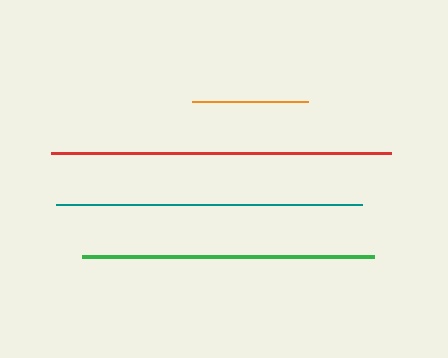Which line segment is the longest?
The red line is the longest at approximately 340 pixels.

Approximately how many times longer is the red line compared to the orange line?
The red line is approximately 2.9 times the length of the orange line.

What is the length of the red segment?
The red segment is approximately 340 pixels long.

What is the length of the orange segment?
The orange segment is approximately 116 pixels long.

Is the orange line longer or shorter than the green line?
The green line is longer than the orange line.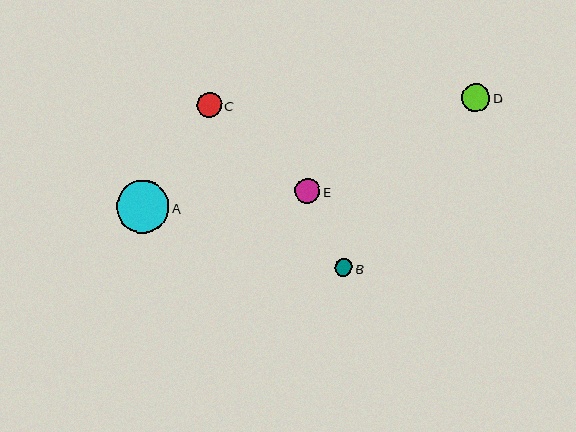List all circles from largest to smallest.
From largest to smallest: A, D, E, C, B.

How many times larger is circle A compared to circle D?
Circle A is approximately 1.9 times the size of circle D.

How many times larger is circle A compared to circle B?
Circle A is approximately 3.0 times the size of circle B.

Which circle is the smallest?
Circle B is the smallest with a size of approximately 18 pixels.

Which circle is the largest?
Circle A is the largest with a size of approximately 52 pixels.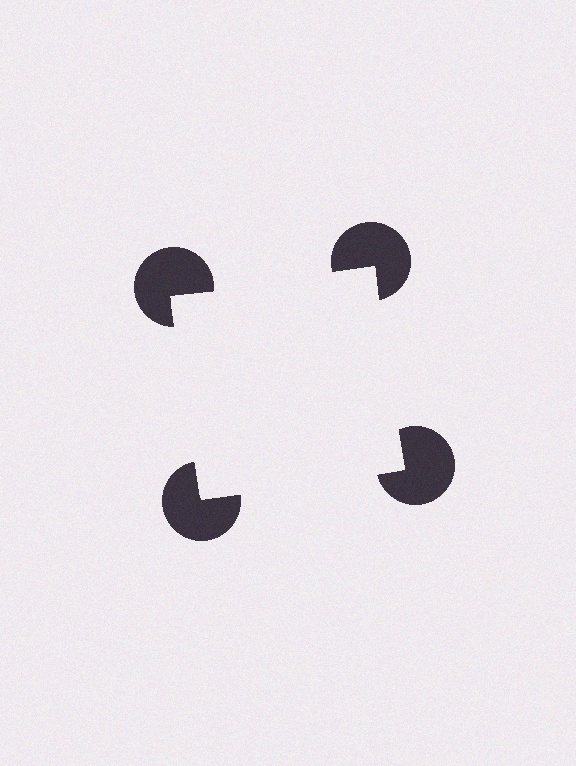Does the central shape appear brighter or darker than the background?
It typically appears slightly brighter than the background, even though no actual brightness change is drawn.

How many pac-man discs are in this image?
There are 4 — one at each vertex of the illusory square.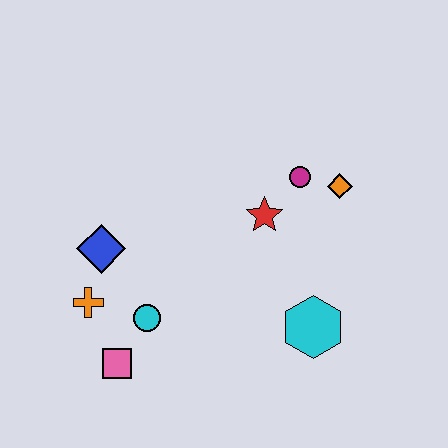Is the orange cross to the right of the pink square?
No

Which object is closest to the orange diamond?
The magenta circle is closest to the orange diamond.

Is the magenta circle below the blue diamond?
No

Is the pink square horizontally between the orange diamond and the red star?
No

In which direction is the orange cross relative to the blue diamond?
The orange cross is below the blue diamond.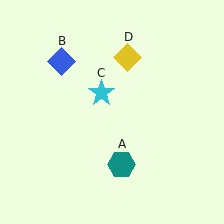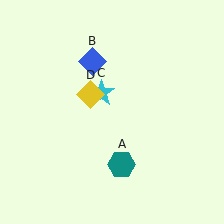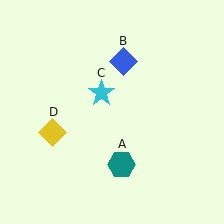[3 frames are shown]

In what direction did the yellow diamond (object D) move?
The yellow diamond (object D) moved down and to the left.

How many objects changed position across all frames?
2 objects changed position: blue diamond (object B), yellow diamond (object D).